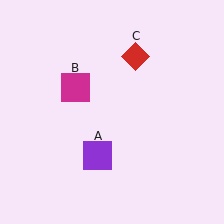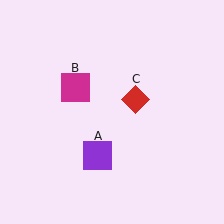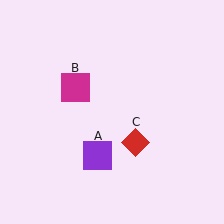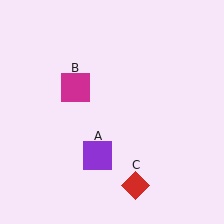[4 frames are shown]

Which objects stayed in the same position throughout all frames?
Purple square (object A) and magenta square (object B) remained stationary.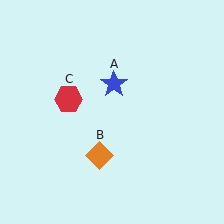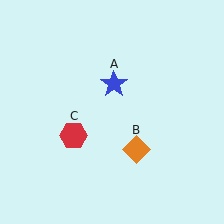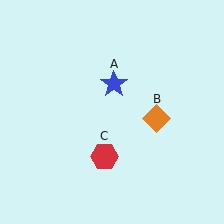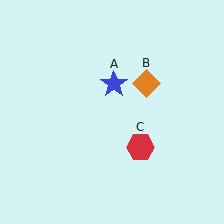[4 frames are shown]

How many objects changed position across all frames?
2 objects changed position: orange diamond (object B), red hexagon (object C).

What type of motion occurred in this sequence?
The orange diamond (object B), red hexagon (object C) rotated counterclockwise around the center of the scene.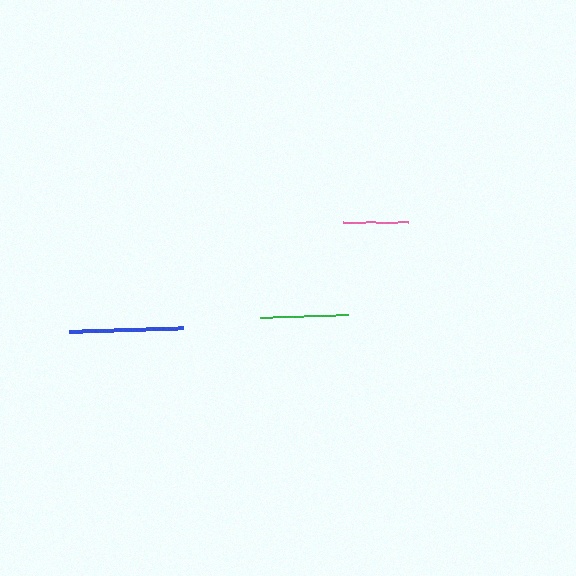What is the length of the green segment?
The green segment is approximately 88 pixels long.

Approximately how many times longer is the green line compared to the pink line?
The green line is approximately 1.4 times the length of the pink line.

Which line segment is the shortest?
The pink line is the shortest at approximately 65 pixels.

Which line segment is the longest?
The blue line is the longest at approximately 114 pixels.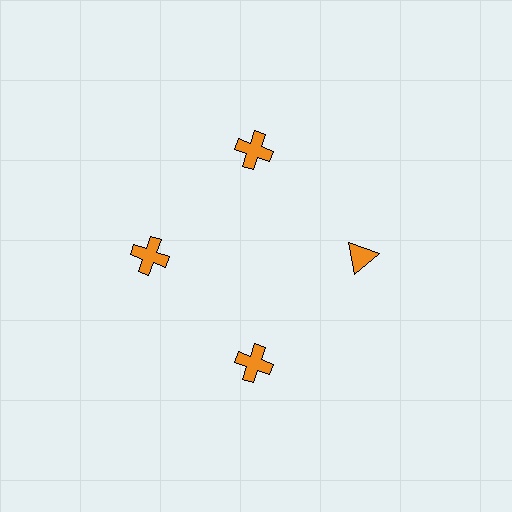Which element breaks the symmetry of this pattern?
The orange triangle at roughly the 3 o'clock position breaks the symmetry. All other shapes are orange crosses.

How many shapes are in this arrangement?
There are 4 shapes arranged in a ring pattern.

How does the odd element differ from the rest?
It has a different shape: triangle instead of cross.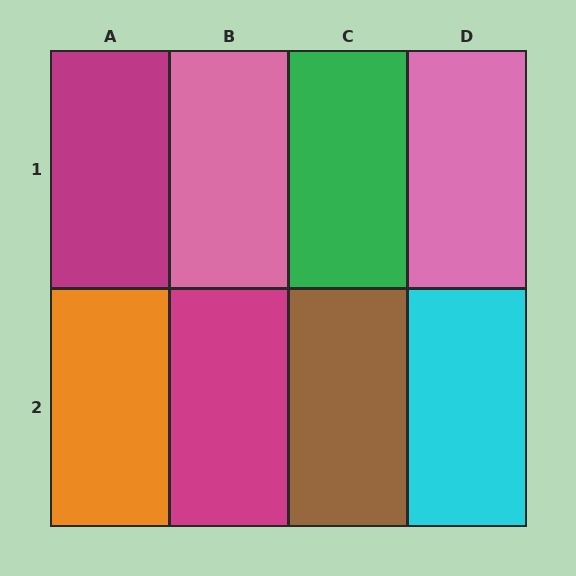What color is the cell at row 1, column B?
Pink.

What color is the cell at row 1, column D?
Pink.